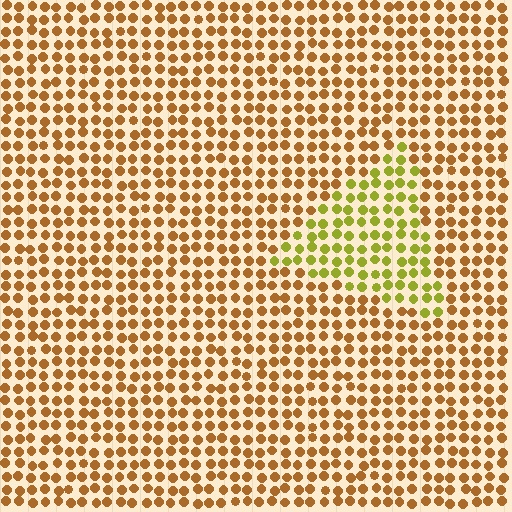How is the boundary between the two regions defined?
The boundary is defined purely by a slight shift in hue (about 41 degrees). Spacing, size, and orientation are identical on both sides.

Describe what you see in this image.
The image is filled with small brown elements in a uniform arrangement. A triangle-shaped region is visible where the elements are tinted to a slightly different hue, forming a subtle color boundary.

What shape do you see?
I see a triangle.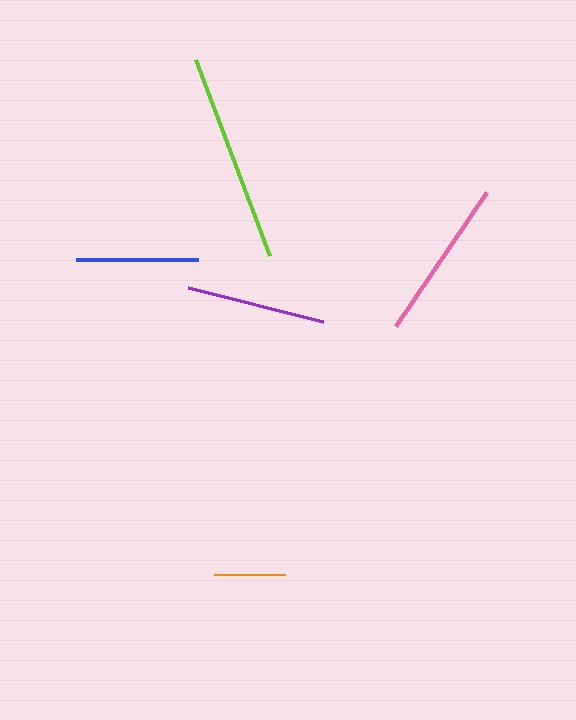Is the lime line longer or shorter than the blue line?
The lime line is longer than the blue line.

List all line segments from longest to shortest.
From longest to shortest: lime, pink, purple, blue, orange.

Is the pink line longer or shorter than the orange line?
The pink line is longer than the orange line.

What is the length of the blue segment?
The blue segment is approximately 122 pixels long.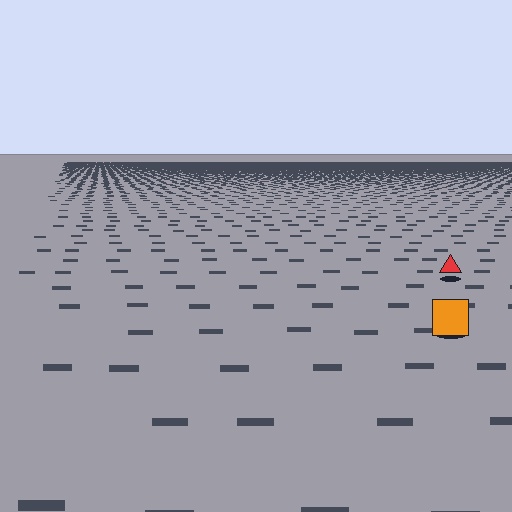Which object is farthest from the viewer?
The red triangle is farthest from the viewer. It appears smaller and the ground texture around it is denser.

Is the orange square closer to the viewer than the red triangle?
Yes. The orange square is closer — you can tell from the texture gradient: the ground texture is coarser near it.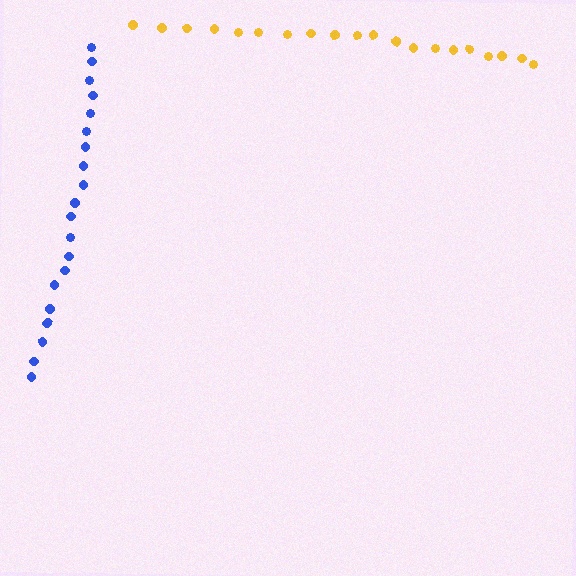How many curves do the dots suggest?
There are 2 distinct paths.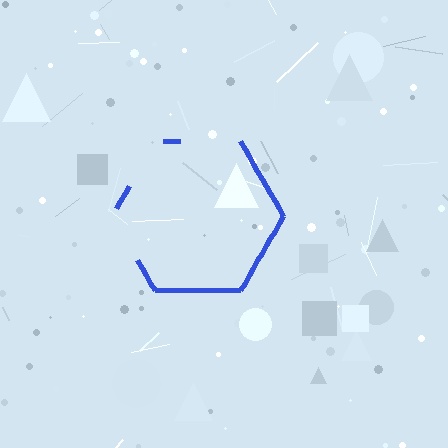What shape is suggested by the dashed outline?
The dashed outline suggests a hexagon.